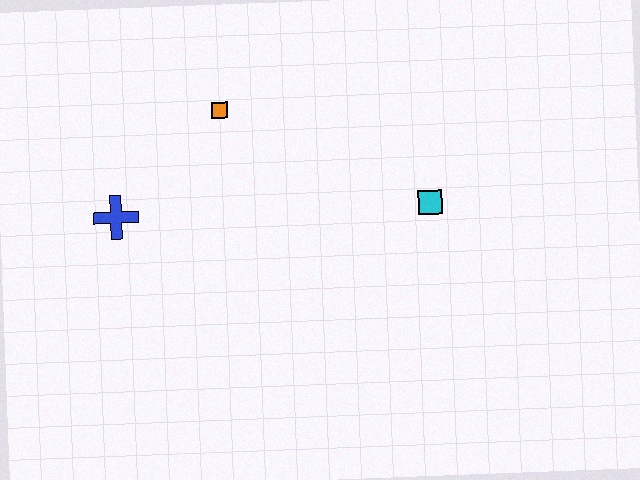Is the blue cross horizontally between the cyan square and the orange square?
No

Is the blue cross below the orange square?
Yes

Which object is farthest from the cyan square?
The blue cross is farthest from the cyan square.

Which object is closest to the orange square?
The blue cross is closest to the orange square.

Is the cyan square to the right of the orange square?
Yes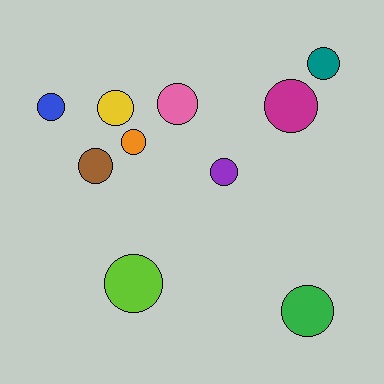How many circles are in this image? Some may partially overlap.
There are 10 circles.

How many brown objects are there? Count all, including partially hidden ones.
There is 1 brown object.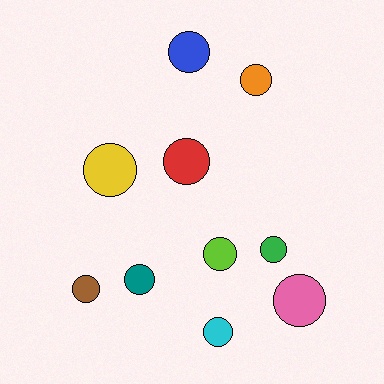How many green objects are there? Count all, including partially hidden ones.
There is 1 green object.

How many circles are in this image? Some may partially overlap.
There are 10 circles.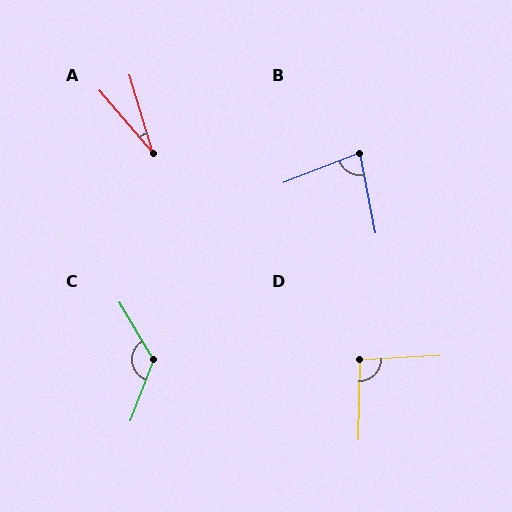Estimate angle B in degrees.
Approximately 80 degrees.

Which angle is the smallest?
A, at approximately 24 degrees.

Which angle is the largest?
C, at approximately 129 degrees.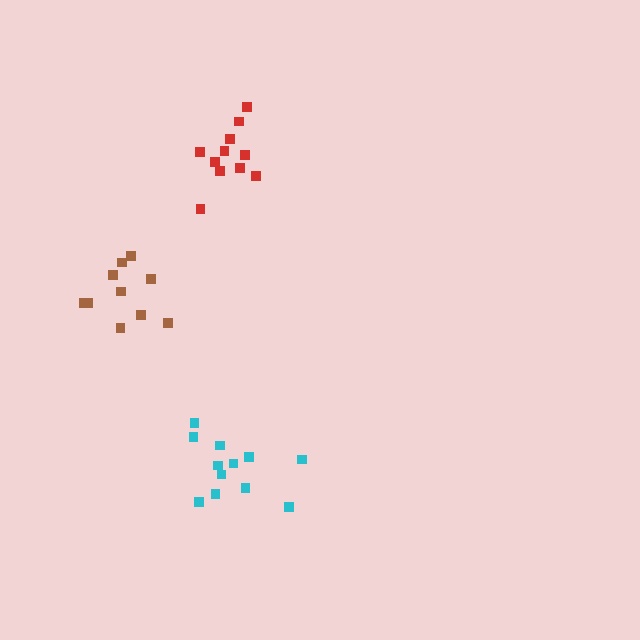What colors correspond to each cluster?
The clusters are colored: brown, cyan, red.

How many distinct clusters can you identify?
There are 3 distinct clusters.